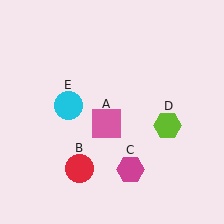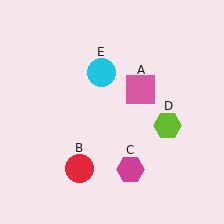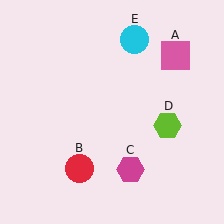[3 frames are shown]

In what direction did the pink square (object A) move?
The pink square (object A) moved up and to the right.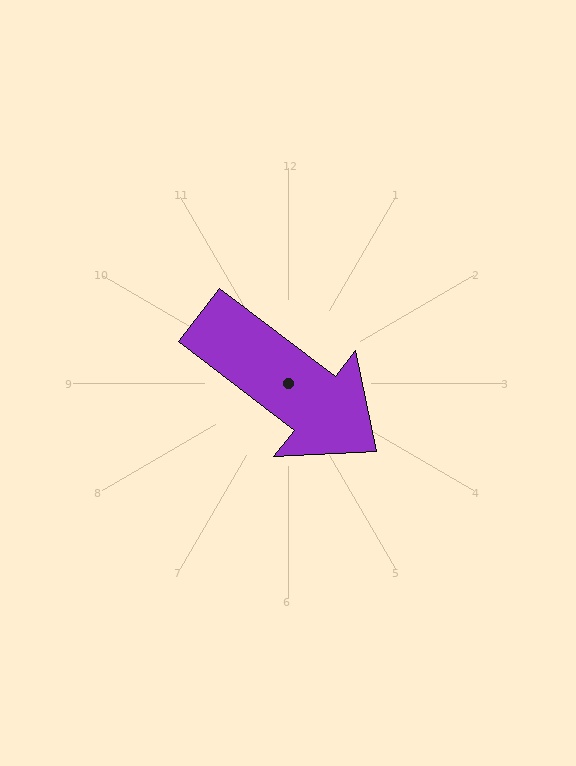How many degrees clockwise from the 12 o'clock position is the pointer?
Approximately 128 degrees.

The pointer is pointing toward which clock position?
Roughly 4 o'clock.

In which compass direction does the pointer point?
Southeast.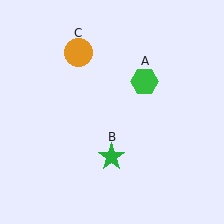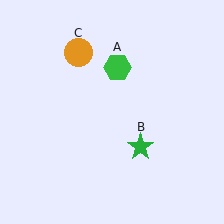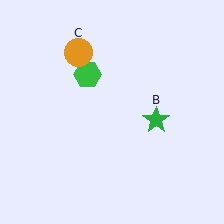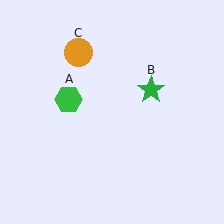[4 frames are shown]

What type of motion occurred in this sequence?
The green hexagon (object A), green star (object B) rotated counterclockwise around the center of the scene.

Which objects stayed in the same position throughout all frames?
Orange circle (object C) remained stationary.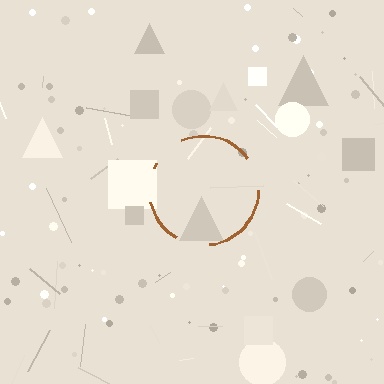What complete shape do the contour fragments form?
The contour fragments form a circle.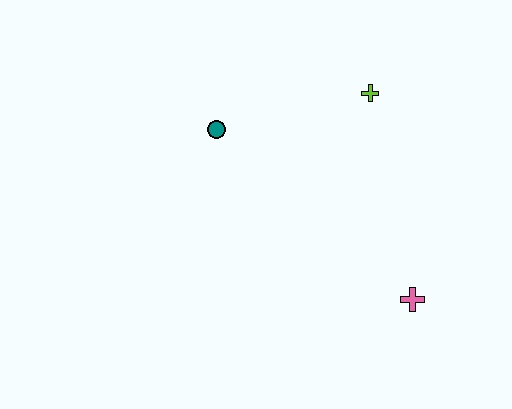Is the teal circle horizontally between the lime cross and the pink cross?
No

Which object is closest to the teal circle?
The lime cross is closest to the teal circle.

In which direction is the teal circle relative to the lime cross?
The teal circle is to the left of the lime cross.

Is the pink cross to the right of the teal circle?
Yes